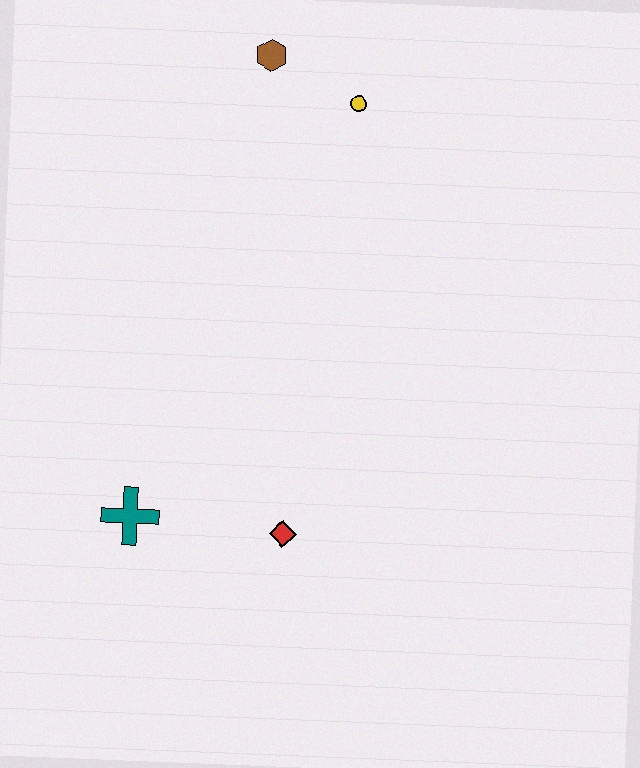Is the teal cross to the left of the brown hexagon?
Yes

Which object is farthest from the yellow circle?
The teal cross is farthest from the yellow circle.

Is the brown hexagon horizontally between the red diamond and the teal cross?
Yes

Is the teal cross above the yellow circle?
No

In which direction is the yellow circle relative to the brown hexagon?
The yellow circle is to the right of the brown hexagon.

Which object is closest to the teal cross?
The red diamond is closest to the teal cross.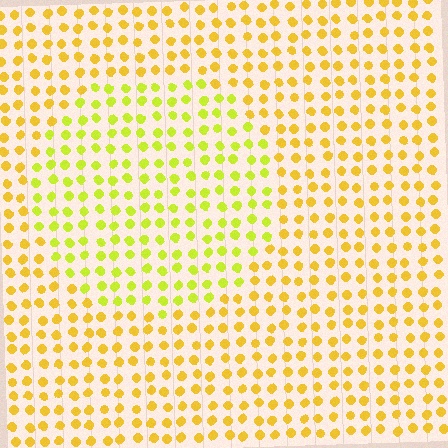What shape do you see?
I see a circle.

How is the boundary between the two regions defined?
The boundary is defined purely by a slight shift in hue (about 27 degrees). Spacing, size, and orientation are identical on both sides.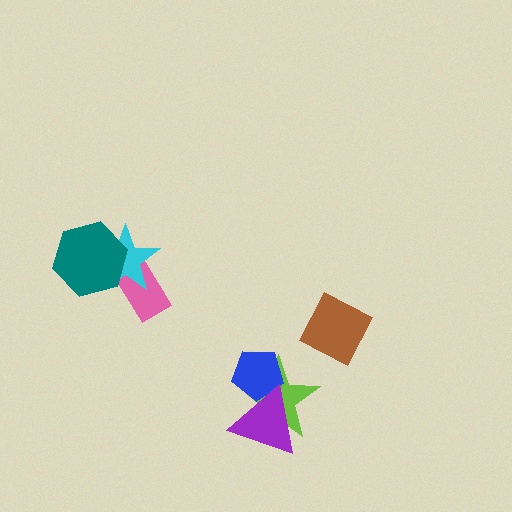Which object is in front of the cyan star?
The teal hexagon is in front of the cyan star.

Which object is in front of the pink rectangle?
The cyan star is in front of the pink rectangle.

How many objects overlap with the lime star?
2 objects overlap with the lime star.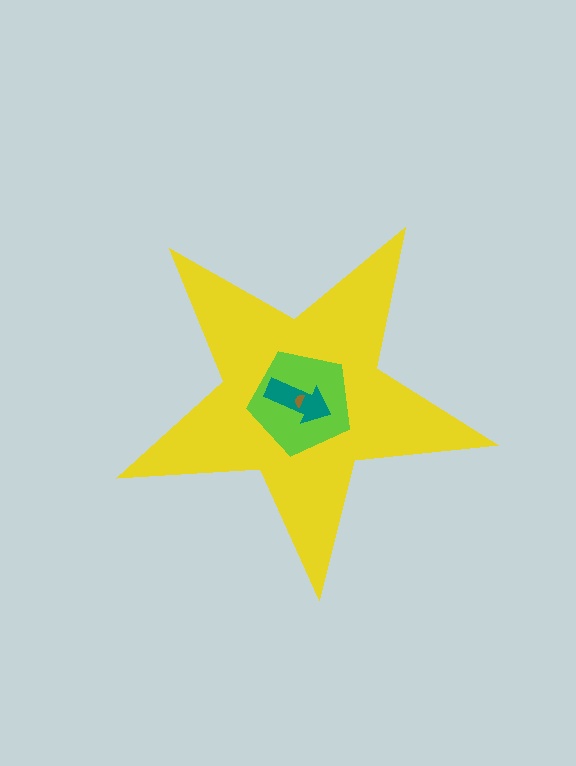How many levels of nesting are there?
4.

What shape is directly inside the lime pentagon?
The teal arrow.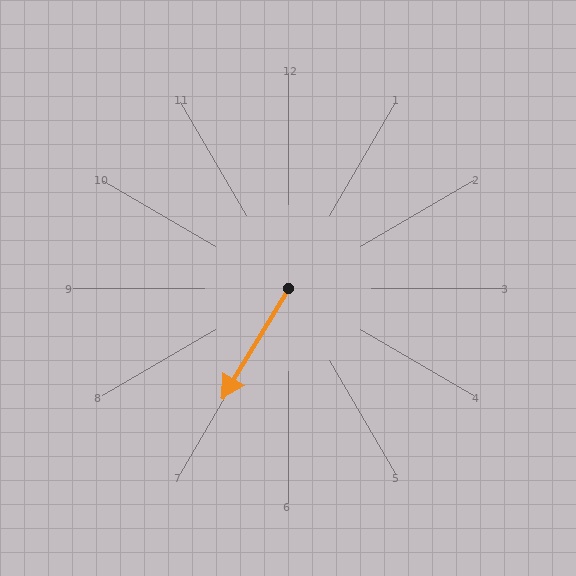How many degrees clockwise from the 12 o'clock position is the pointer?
Approximately 211 degrees.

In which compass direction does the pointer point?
Southwest.